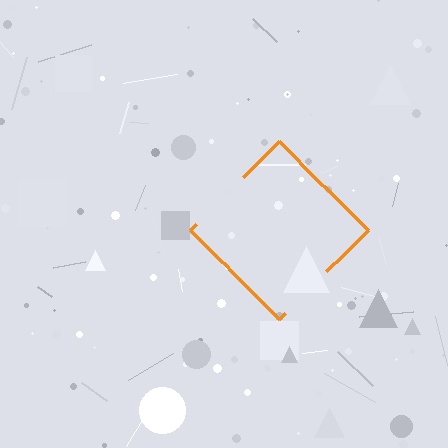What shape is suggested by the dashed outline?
The dashed outline suggests a diamond.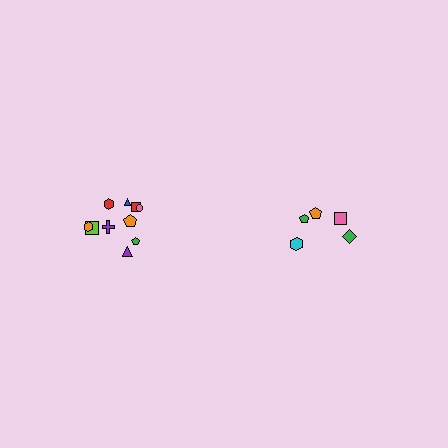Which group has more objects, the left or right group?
The left group.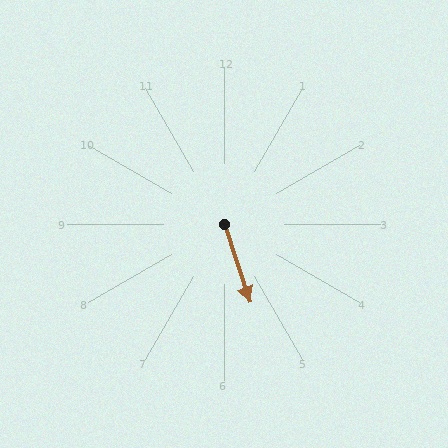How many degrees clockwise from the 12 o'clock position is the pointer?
Approximately 162 degrees.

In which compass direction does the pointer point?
South.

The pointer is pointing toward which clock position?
Roughly 5 o'clock.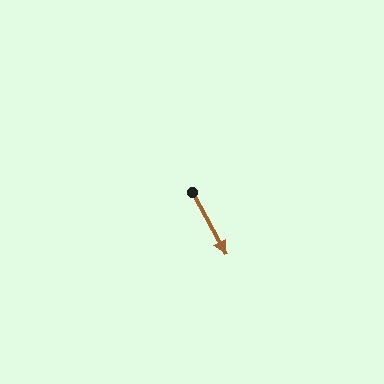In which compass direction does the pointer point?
Southeast.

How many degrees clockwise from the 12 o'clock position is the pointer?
Approximately 151 degrees.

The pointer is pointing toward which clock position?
Roughly 5 o'clock.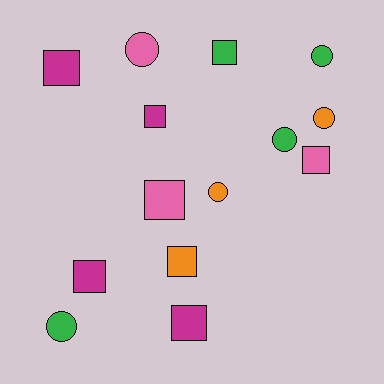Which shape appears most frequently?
Square, with 8 objects.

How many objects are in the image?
There are 14 objects.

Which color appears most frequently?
Green, with 4 objects.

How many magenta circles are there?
There are no magenta circles.